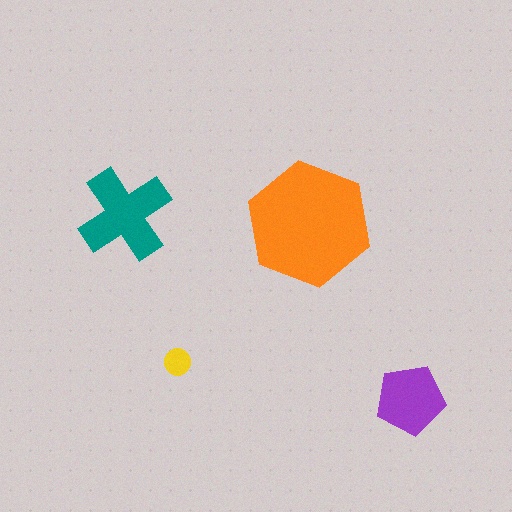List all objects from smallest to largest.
The yellow circle, the purple pentagon, the teal cross, the orange hexagon.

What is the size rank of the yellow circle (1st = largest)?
4th.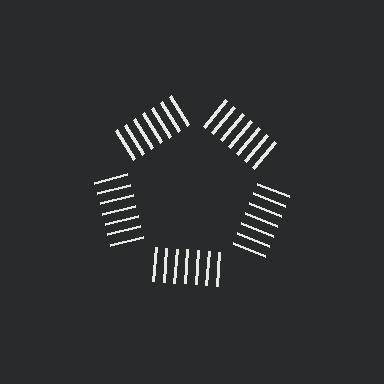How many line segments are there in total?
35 — 7 along each of the 5 edges.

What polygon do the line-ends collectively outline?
An illusory pentagon — the line segments terminate on its edges but no continuous stroke is drawn.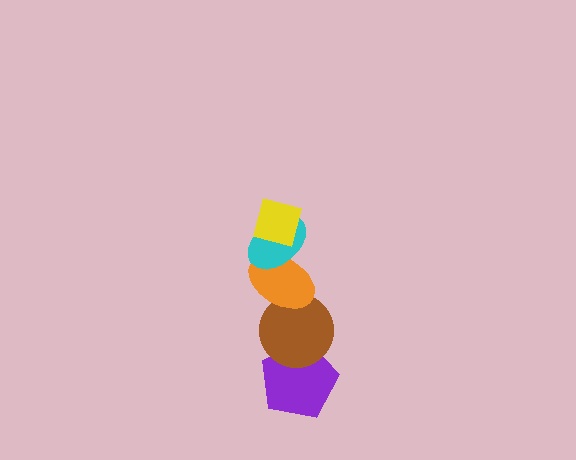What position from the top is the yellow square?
The yellow square is 1st from the top.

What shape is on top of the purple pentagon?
The brown circle is on top of the purple pentagon.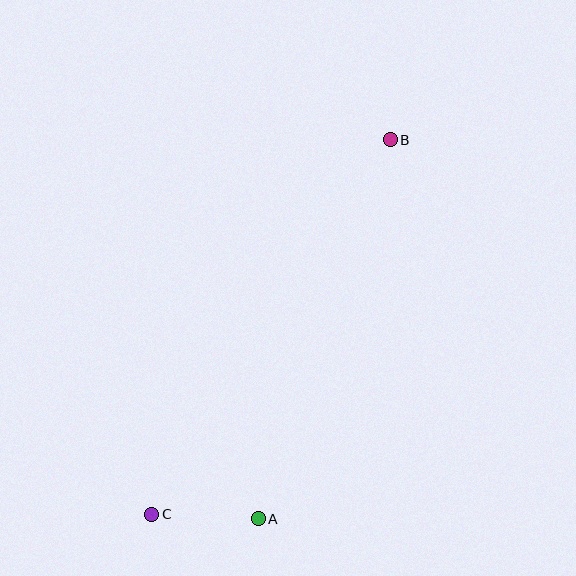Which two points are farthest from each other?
Points B and C are farthest from each other.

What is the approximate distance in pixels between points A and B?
The distance between A and B is approximately 401 pixels.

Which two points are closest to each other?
Points A and C are closest to each other.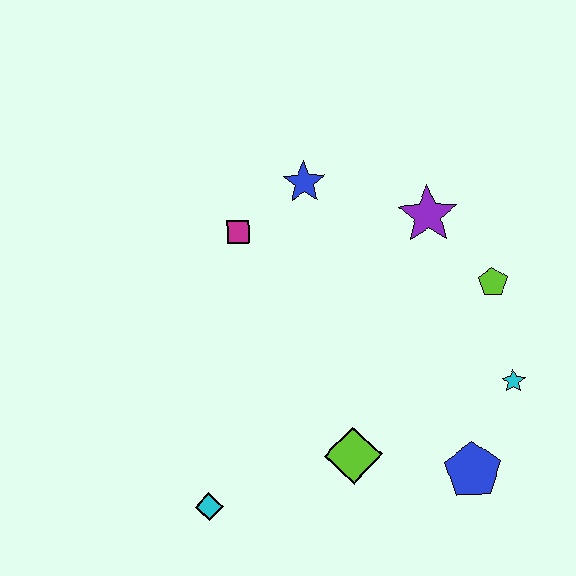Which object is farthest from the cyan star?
The cyan diamond is farthest from the cyan star.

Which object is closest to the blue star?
The magenta square is closest to the blue star.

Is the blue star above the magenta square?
Yes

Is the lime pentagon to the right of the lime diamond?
Yes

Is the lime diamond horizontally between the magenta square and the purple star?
Yes